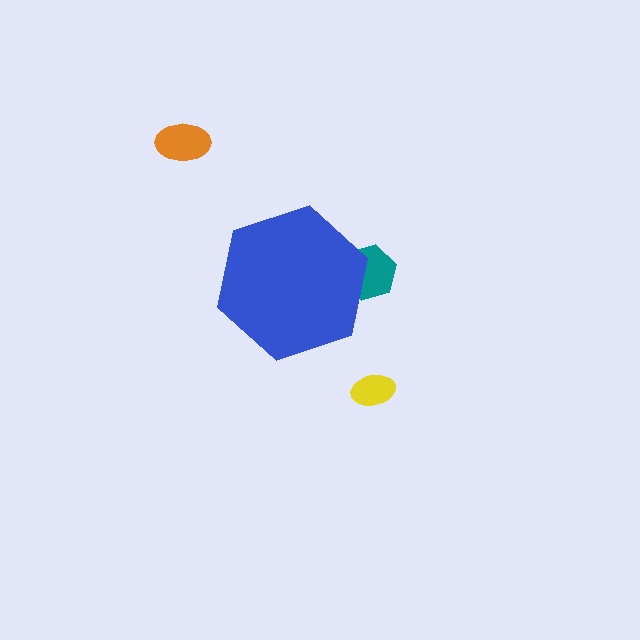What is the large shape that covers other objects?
A blue hexagon.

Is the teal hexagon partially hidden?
Yes, the teal hexagon is partially hidden behind the blue hexagon.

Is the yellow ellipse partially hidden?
No, the yellow ellipse is fully visible.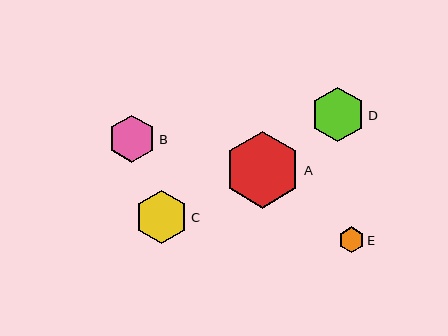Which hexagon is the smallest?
Hexagon E is the smallest with a size of approximately 26 pixels.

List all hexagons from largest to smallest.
From largest to smallest: A, D, C, B, E.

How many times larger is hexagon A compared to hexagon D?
Hexagon A is approximately 1.4 times the size of hexagon D.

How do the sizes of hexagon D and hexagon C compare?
Hexagon D and hexagon C are approximately the same size.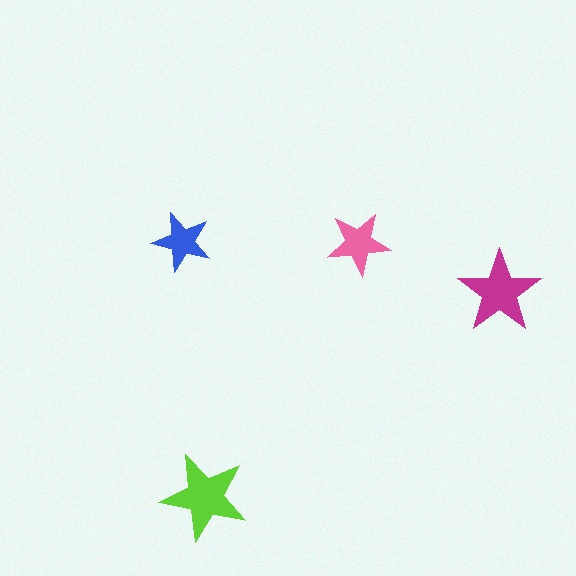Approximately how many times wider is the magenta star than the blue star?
About 1.5 times wider.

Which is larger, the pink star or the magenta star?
The magenta one.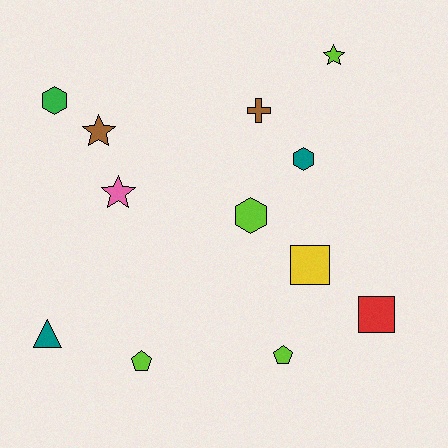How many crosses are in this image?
There is 1 cross.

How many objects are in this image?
There are 12 objects.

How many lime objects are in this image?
There are 4 lime objects.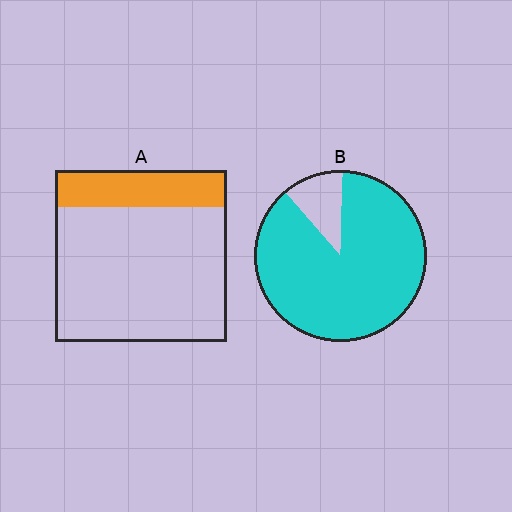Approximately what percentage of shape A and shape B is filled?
A is approximately 20% and B is approximately 90%.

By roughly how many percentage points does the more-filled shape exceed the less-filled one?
By roughly 65 percentage points (B over A).